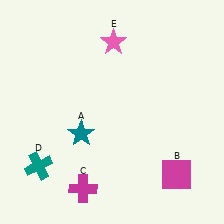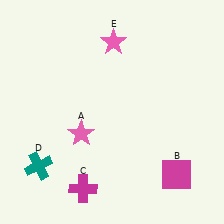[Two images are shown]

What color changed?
The star (A) changed from teal in Image 1 to pink in Image 2.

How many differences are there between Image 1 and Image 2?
There is 1 difference between the two images.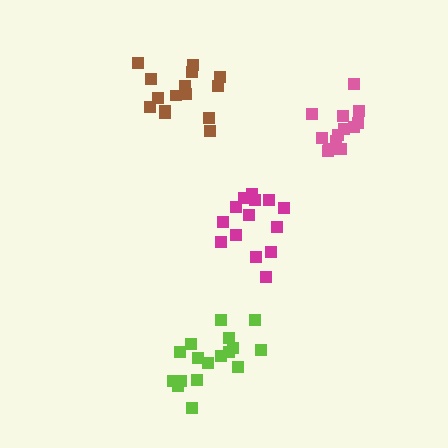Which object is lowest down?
The lime cluster is bottommost.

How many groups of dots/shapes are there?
There are 4 groups.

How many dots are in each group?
Group 1: 13 dots, Group 2: 17 dots, Group 3: 14 dots, Group 4: 15 dots (59 total).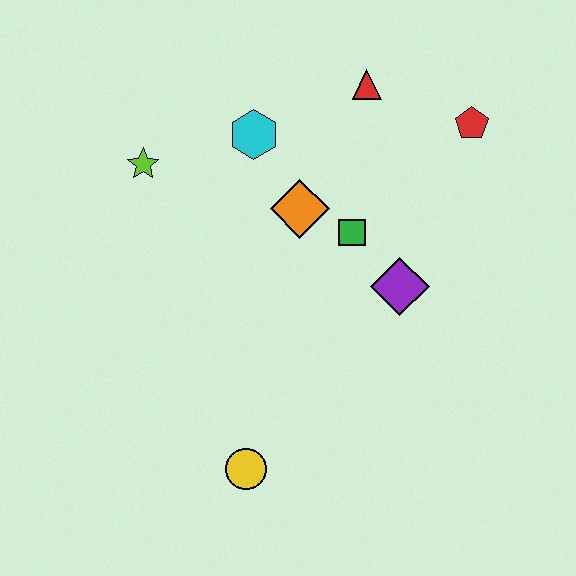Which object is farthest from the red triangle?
The yellow circle is farthest from the red triangle.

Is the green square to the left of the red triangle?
Yes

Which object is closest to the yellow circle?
The purple diamond is closest to the yellow circle.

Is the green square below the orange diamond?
Yes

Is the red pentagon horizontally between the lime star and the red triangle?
No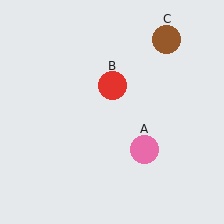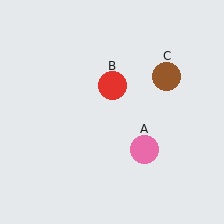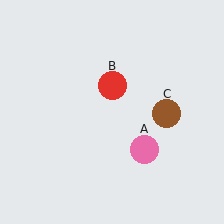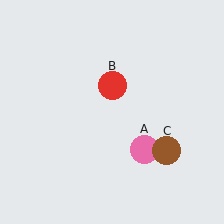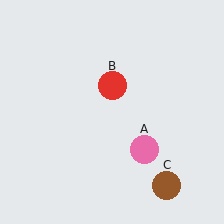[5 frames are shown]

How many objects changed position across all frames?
1 object changed position: brown circle (object C).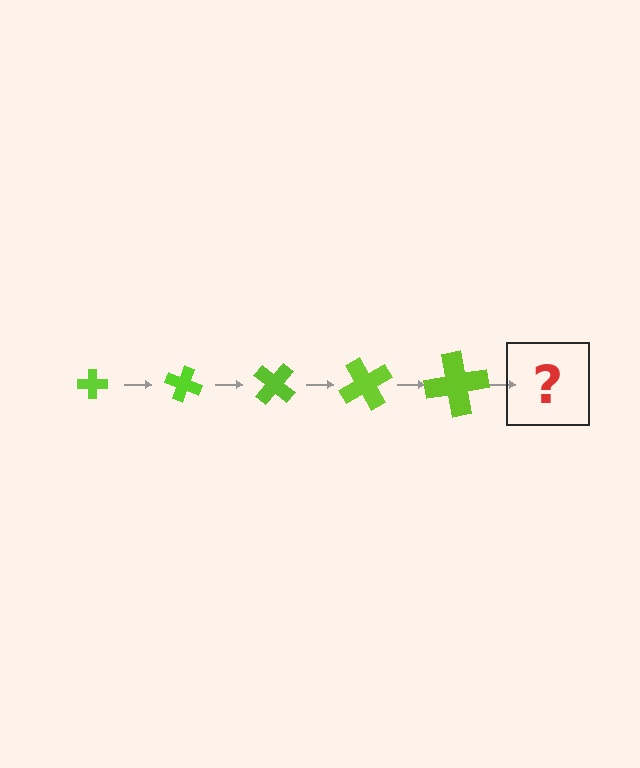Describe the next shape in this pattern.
It should be a cross, larger than the previous one and rotated 100 degrees from the start.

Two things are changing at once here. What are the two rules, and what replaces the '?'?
The two rules are that the cross grows larger each step and it rotates 20 degrees each step. The '?' should be a cross, larger than the previous one and rotated 100 degrees from the start.